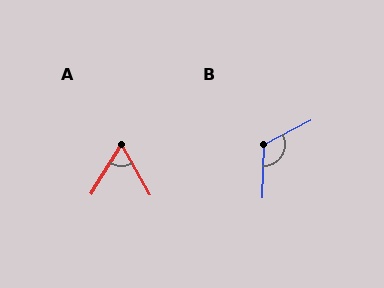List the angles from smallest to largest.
A (60°), B (119°).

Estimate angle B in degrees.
Approximately 119 degrees.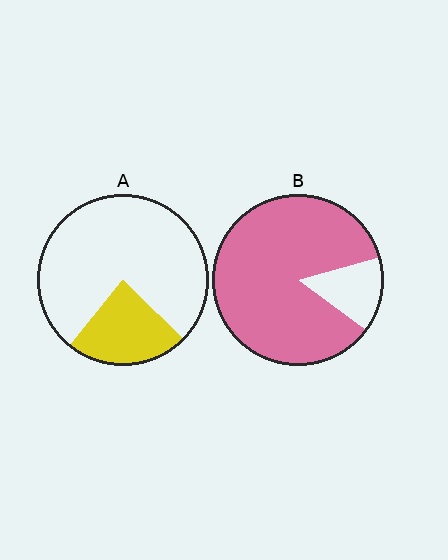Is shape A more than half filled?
No.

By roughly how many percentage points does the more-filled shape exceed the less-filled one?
By roughly 60 percentage points (B over A).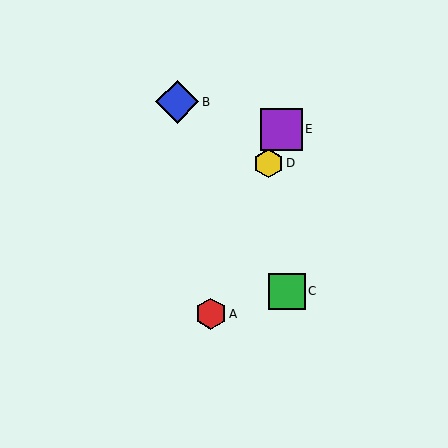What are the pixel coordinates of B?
Object B is at (177, 102).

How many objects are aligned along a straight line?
3 objects (A, D, E) are aligned along a straight line.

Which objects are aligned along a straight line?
Objects A, D, E are aligned along a straight line.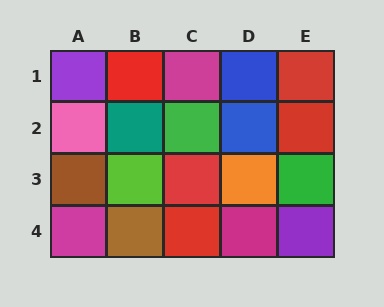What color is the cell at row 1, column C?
Magenta.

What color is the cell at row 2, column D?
Blue.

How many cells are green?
2 cells are green.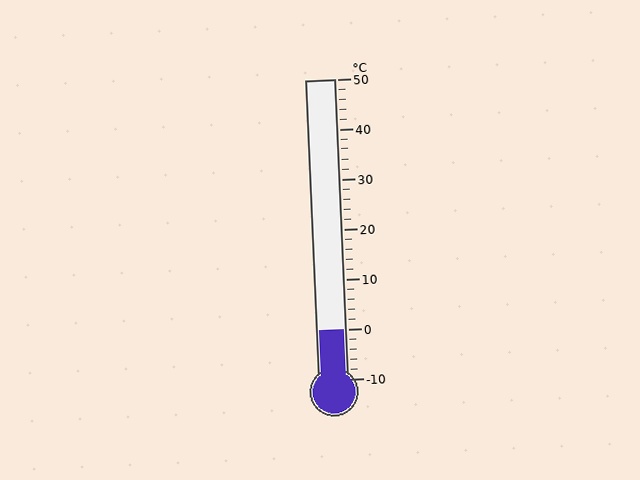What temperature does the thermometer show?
The thermometer shows approximately 0°C.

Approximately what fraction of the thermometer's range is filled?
The thermometer is filled to approximately 15% of its range.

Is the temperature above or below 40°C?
The temperature is below 40°C.